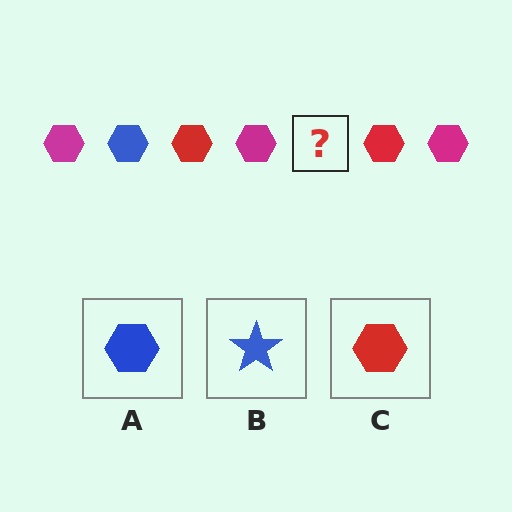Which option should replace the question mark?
Option A.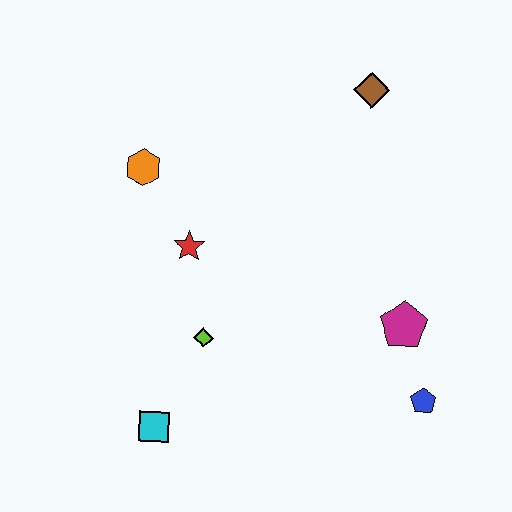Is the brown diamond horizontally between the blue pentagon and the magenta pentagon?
No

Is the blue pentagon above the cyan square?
Yes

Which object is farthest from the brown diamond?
The cyan square is farthest from the brown diamond.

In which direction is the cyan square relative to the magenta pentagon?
The cyan square is to the left of the magenta pentagon.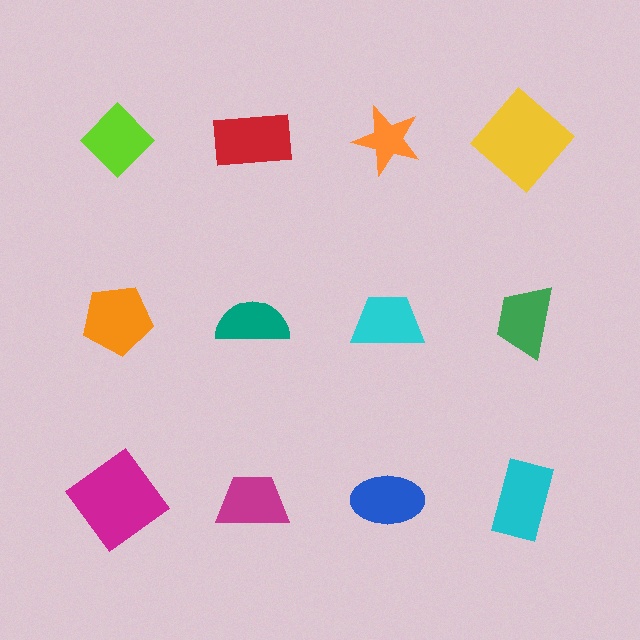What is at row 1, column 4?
A yellow diamond.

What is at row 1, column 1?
A lime diamond.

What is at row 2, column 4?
A green trapezoid.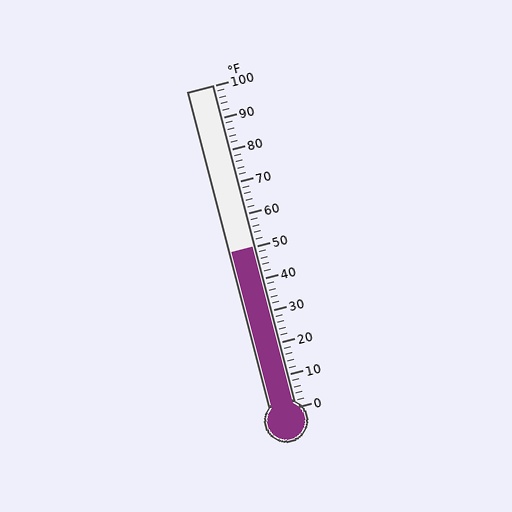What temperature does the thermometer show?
The thermometer shows approximately 50°F.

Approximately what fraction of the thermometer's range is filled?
The thermometer is filled to approximately 50% of its range.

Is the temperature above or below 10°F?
The temperature is above 10°F.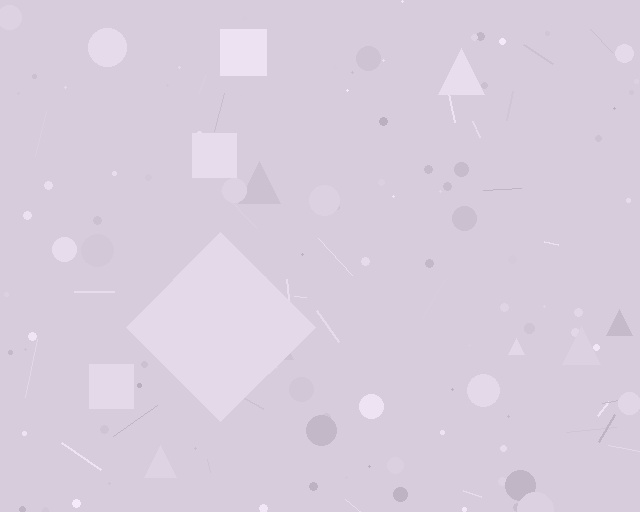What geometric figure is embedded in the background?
A diamond is embedded in the background.